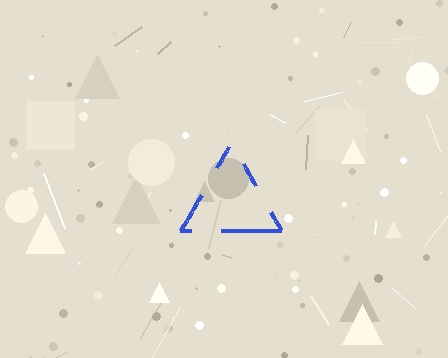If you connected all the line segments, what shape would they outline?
They would outline a triangle.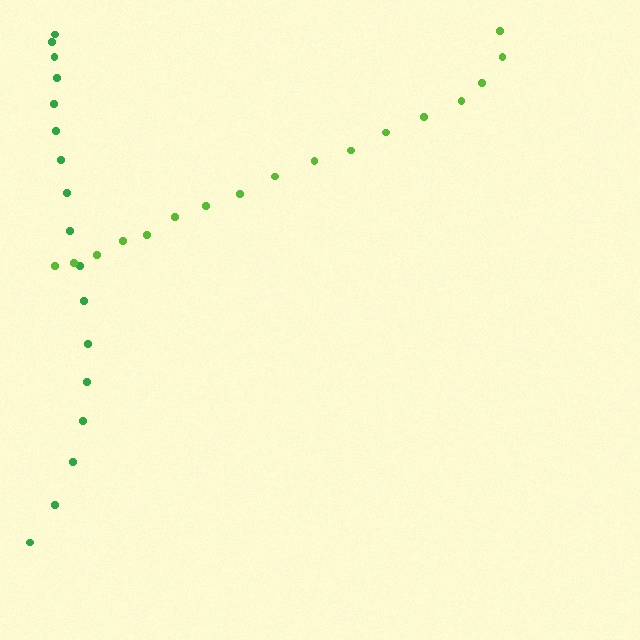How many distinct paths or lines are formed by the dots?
There are 2 distinct paths.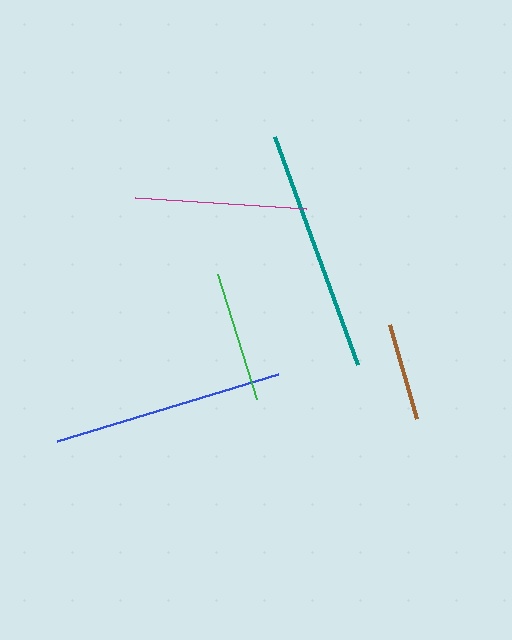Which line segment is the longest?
The teal line is the longest at approximately 243 pixels.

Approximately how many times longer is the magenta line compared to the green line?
The magenta line is approximately 1.3 times the length of the green line.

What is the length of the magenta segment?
The magenta segment is approximately 172 pixels long.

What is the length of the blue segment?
The blue segment is approximately 230 pixels long.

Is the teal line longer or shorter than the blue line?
The teal line is longer than the blue line.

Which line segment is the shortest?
The brown line is the shortest at approximately 98 pixels.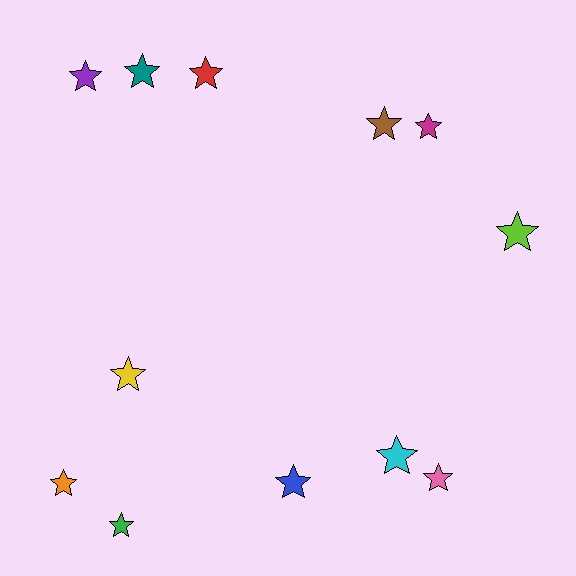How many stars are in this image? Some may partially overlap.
There are 12 stars.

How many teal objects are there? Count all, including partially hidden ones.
There is 1 teal object.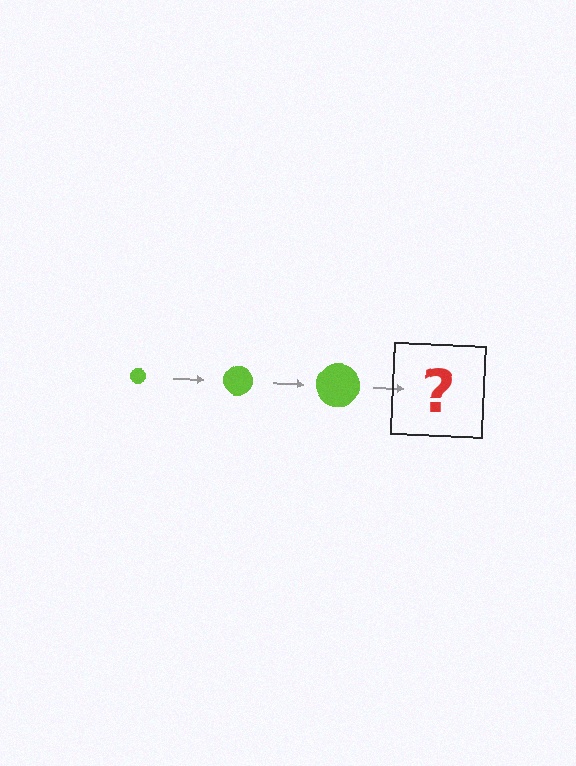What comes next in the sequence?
The next element should be a lime circle, larger than the previous one.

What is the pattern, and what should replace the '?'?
The pattern is that the circle gets progressively larger each step. The '?' should be a lime circle, larger than the previous one.